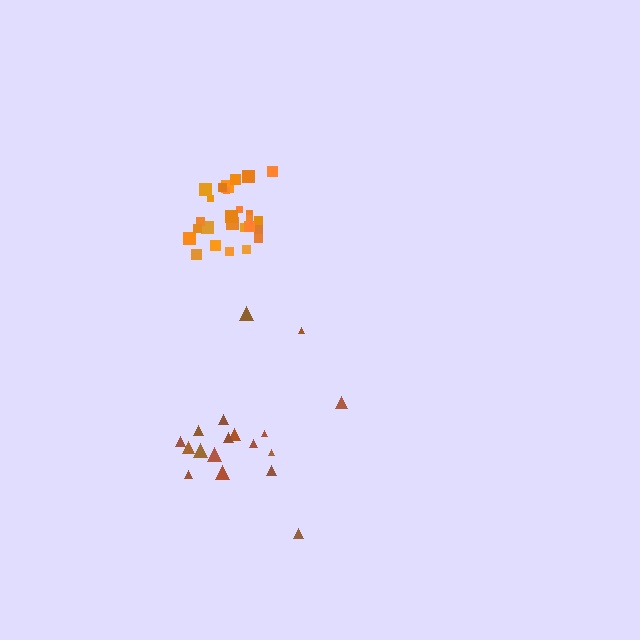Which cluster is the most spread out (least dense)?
Brown.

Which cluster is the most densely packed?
Orange.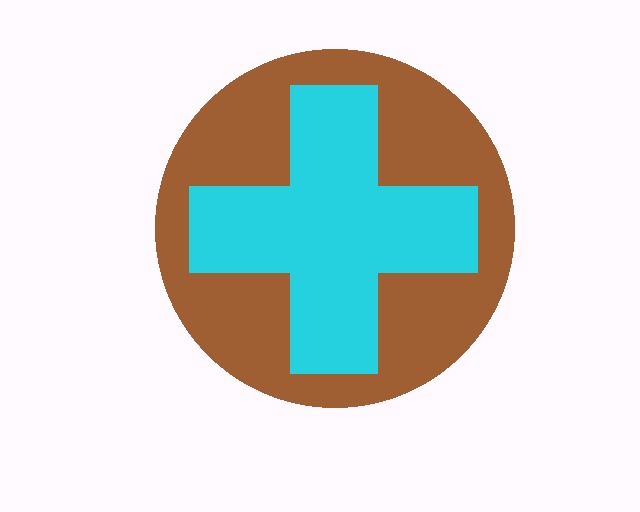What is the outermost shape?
The brown circle.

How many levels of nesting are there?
2.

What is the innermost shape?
The cyan cross.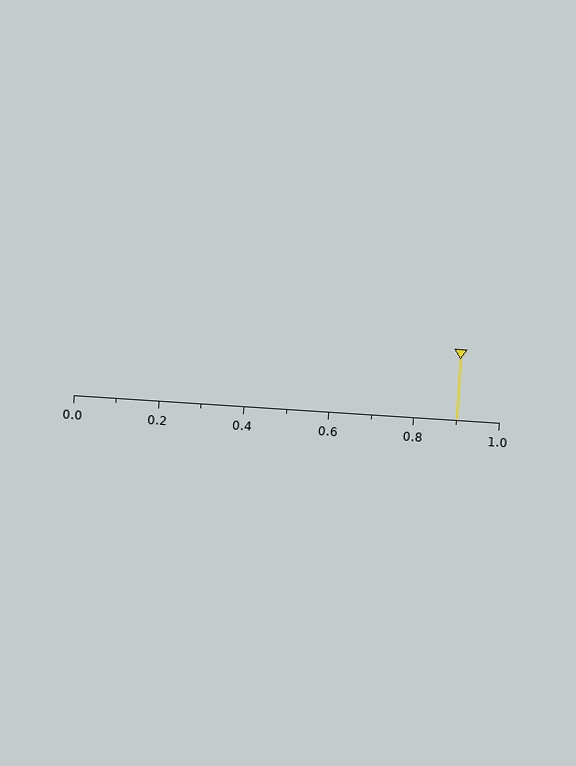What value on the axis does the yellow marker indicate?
The marker indicates approximately 0.9.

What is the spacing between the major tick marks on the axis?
The major ticks are spaced 0.2 apart.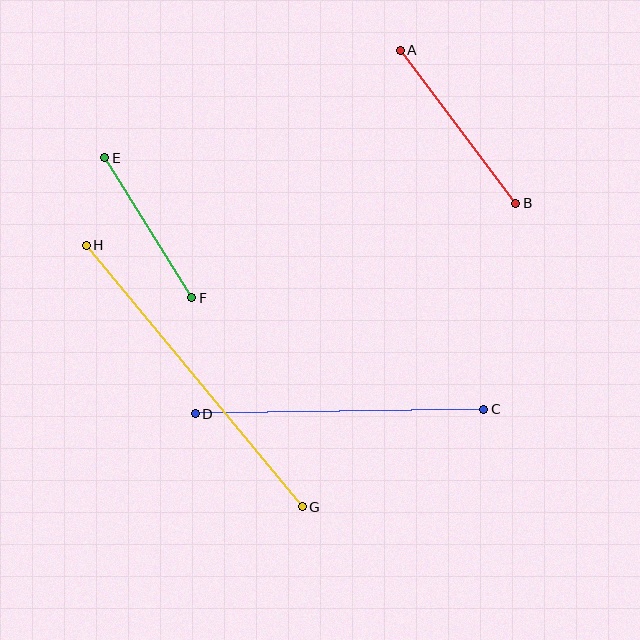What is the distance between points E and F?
The distance is approximately 165 pixels.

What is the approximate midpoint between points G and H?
The midpoint is at approximately (194, 376) pixels.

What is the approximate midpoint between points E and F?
The midpoint is at approximately (148, 228) pixels.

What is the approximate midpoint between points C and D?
The midpoint is at approximately (340, 411) pixels.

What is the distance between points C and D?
The distance is approximately 289 pixels.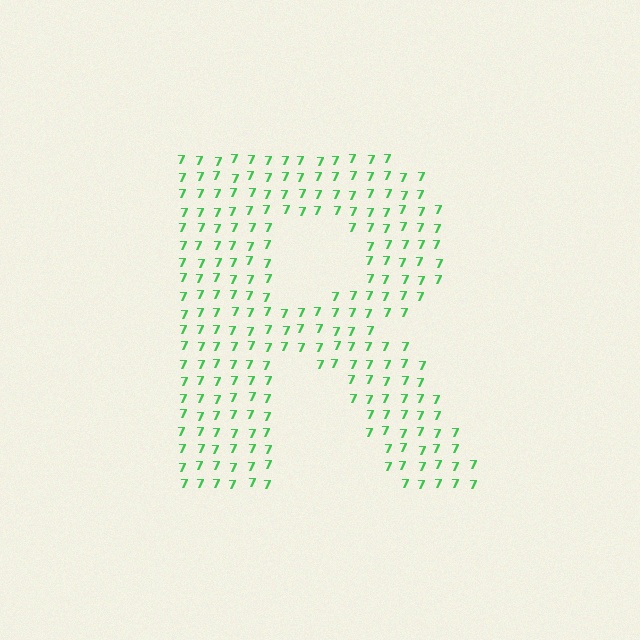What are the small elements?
The small elements are digit 7's.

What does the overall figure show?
The overall figure shows the letter R.